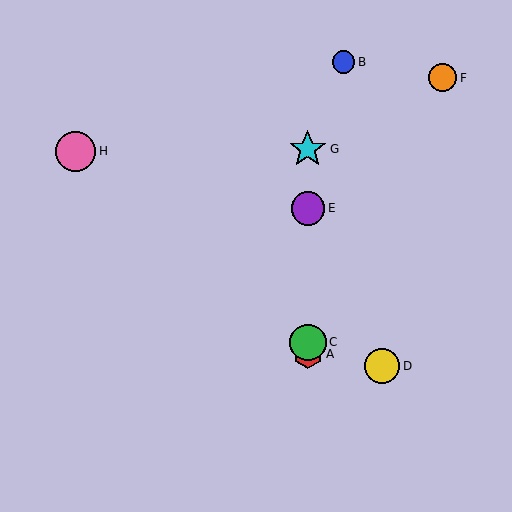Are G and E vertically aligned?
Yes, both are at x≈308.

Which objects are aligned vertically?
Objects A, C, E, G are aligned vertically.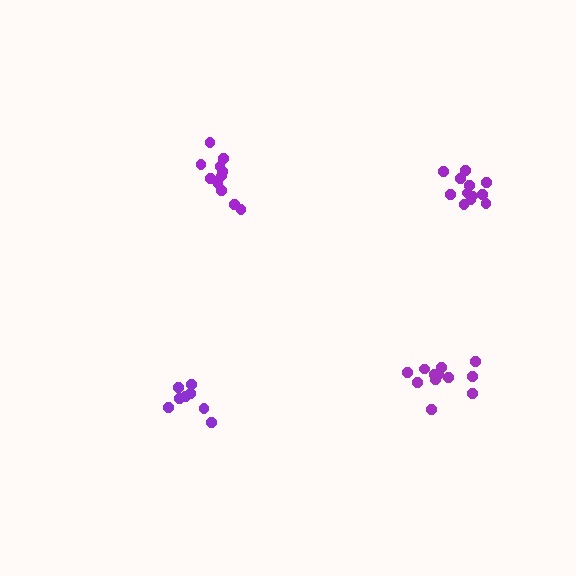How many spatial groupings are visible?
There are 4 spatial groupings.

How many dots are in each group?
Group 1: 11 dots, Group 2: 12 dots, Group 3: 8 dots, Group 4: 12 dots (43 total).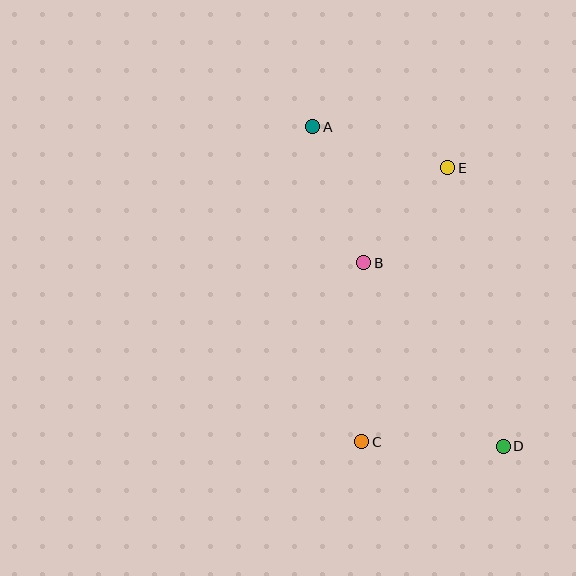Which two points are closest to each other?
Points B and E are closest to each other.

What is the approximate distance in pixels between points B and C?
The distance between B and C is approximately 179 pixels.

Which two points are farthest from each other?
Points A and D are farthest from each other.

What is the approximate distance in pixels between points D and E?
The distance between D and E is approximately 284 pixels.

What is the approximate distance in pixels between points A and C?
The distance between A and C is approximately 319 pixels.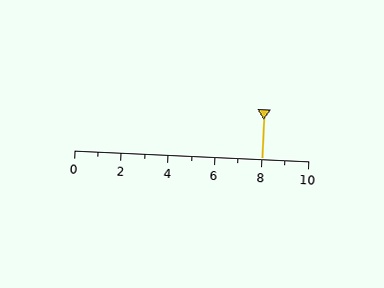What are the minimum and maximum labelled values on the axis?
The axis runs from 0 to 10.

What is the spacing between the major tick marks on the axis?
The major ticks are spaced 2 apart.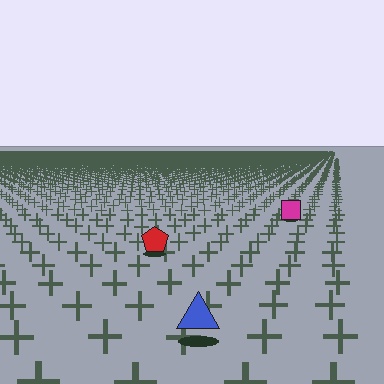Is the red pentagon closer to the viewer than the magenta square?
Yes. The red pentagon is closer — you can tell from the texture gradient: the ground texture is coarser near it.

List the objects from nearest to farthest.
From nearest to farthest: the blue triangle, the red pentagon, the magenta square.